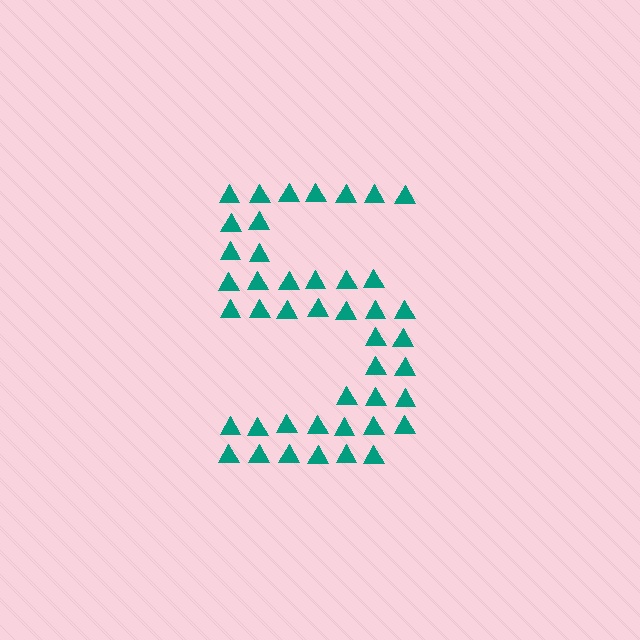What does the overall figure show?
The overall figure shows the digit 5.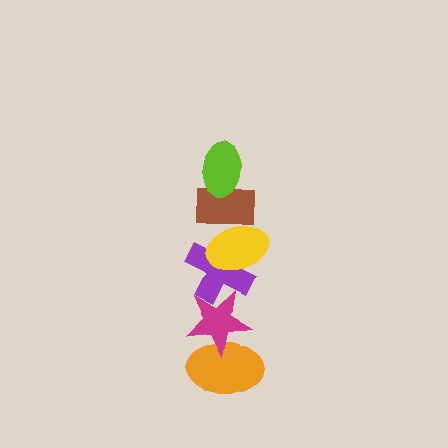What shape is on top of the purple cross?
The yellow ellipse is on top of the purple cross.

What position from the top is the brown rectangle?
The brown rectangle is 2nd from the top.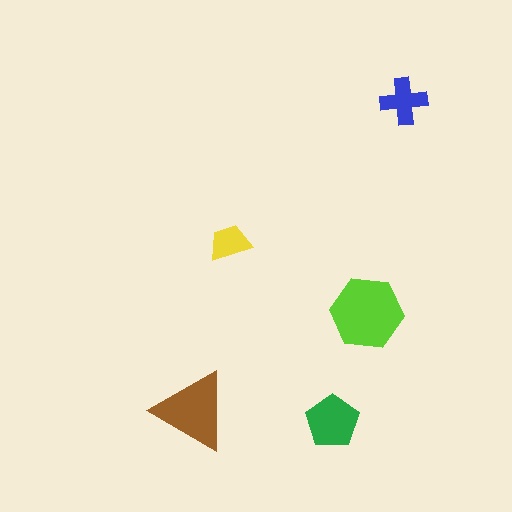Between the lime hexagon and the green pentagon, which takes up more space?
The lime hexagon.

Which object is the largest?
The lime hexagon.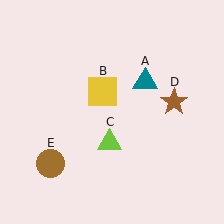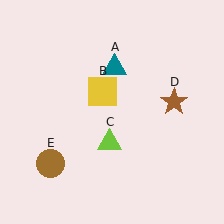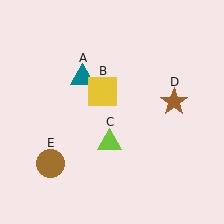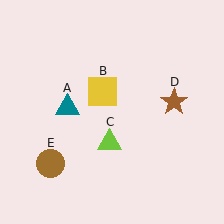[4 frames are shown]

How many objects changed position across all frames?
1 object changed position: teal triangle (object A).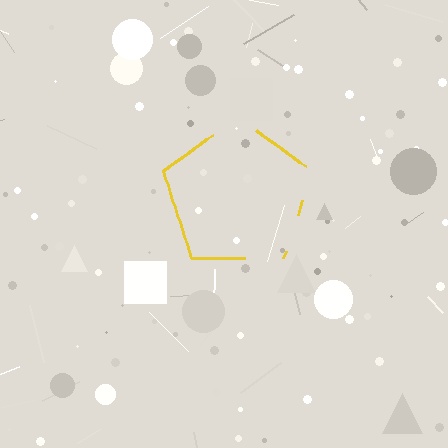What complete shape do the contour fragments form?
The contour fragments form a pentagon.